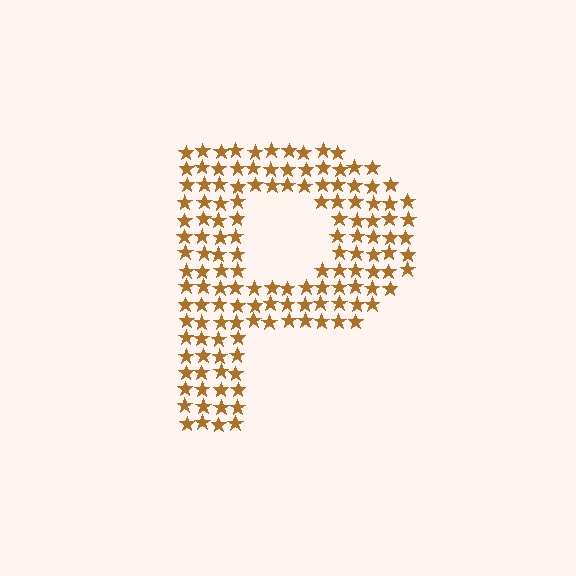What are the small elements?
The small elements are stars.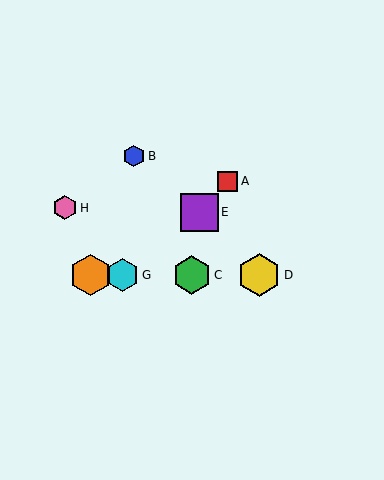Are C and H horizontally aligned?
No, C is at y≈275 and H is at y≈208.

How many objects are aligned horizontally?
4 objects (C, D, F, G) are aligned horizontally.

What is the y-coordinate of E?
Object E is at y≈212.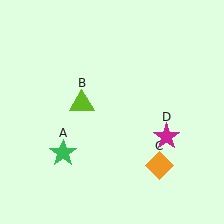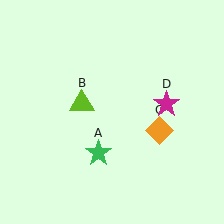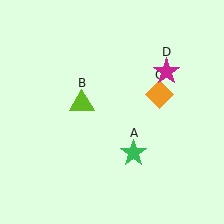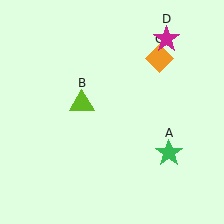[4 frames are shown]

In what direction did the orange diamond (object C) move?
The orange diamond (object C) moved up.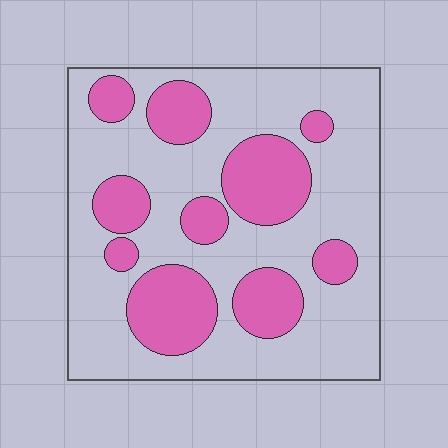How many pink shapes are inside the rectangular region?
10.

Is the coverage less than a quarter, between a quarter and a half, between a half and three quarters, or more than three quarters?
Between a quarter and a half.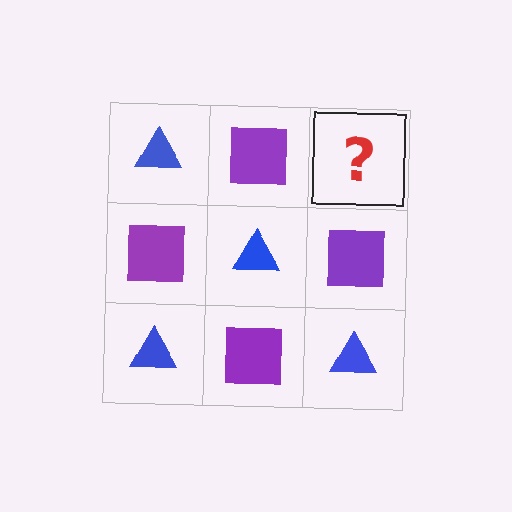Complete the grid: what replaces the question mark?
The question mark should be replaced with a blue triangle.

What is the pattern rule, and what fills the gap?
The rule is that it alternates blue triangle and purple square in a checkerboard pattern. The gap should be filled with a blue triangle.